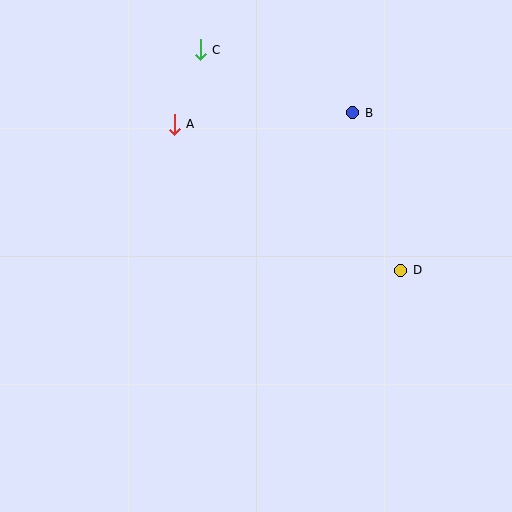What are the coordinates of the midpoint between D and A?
The midpoint between D and A is at (287, 197).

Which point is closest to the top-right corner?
Point B is closest to the top-right corner.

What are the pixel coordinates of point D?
Point D is at (401, 270).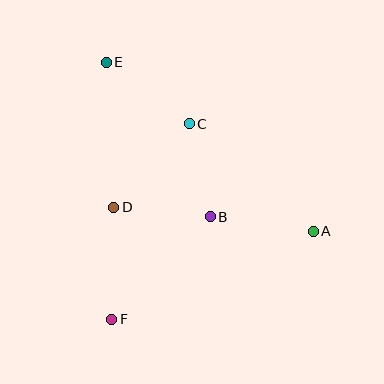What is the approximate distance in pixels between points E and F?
The distance between E and F is approximately 257 pixels.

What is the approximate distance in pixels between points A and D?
The distance between A and D is approximately 201 pixels.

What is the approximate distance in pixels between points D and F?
The distance between D and F is approximately 112 pixels.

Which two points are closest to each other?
Points B and C are closest to each other.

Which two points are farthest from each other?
Points A and E are farthest from each other.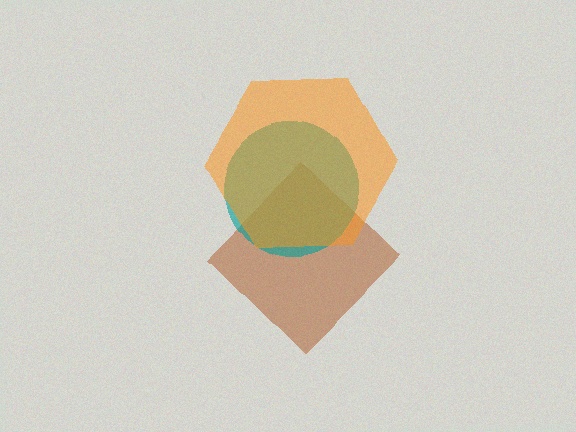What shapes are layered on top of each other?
The layered shapes are: a brown diamond, a teal circle, an orange hexagon.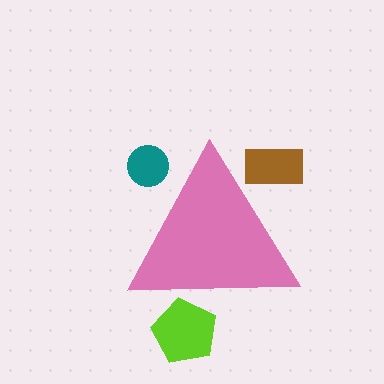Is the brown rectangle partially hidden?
Yes, the brown rectangle is partially hidden behind the pink triangle.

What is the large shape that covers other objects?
A pink triangle.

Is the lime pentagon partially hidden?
Yes, the lime pentagon is partially hidden behind the pink triangle.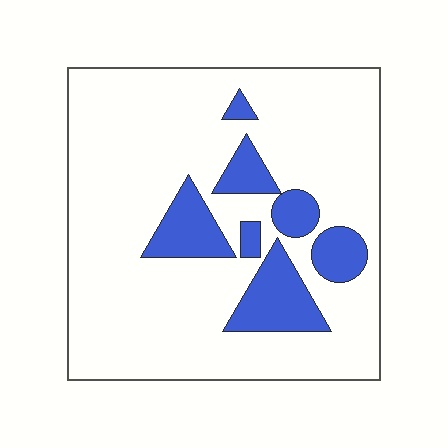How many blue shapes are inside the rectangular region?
7.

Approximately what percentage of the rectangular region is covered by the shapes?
Approximately 20%.